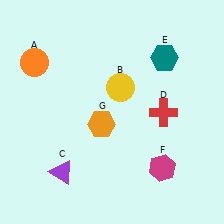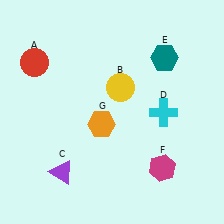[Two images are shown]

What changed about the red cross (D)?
In Image 1, D is red. In Image 2, it changed to cyan.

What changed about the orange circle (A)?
In Image 1, A is orange. In Image 2, it changed to red.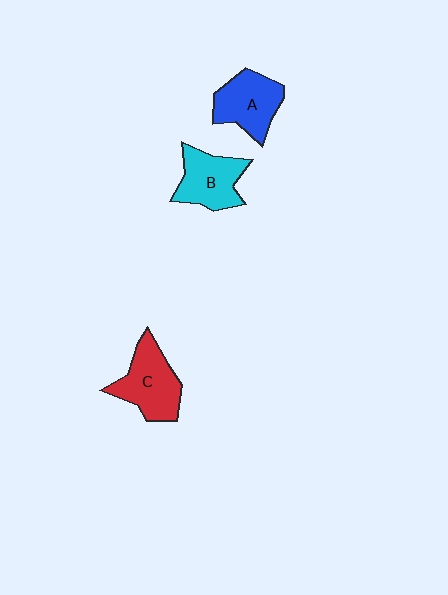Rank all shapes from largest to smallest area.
From largest to smallest: C (red), A (blue), B (cyan).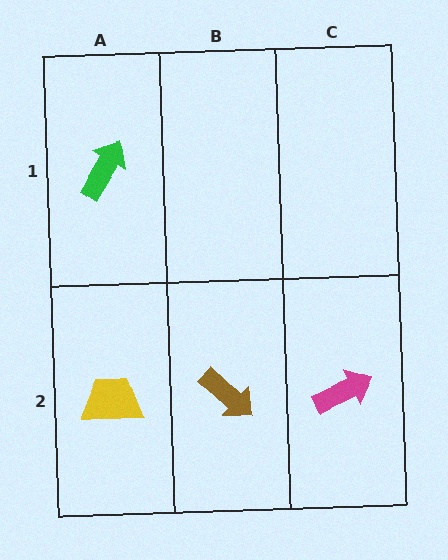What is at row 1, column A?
A green arrow.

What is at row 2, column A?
A yellow trapezoid.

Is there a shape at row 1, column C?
No, that cell is empty.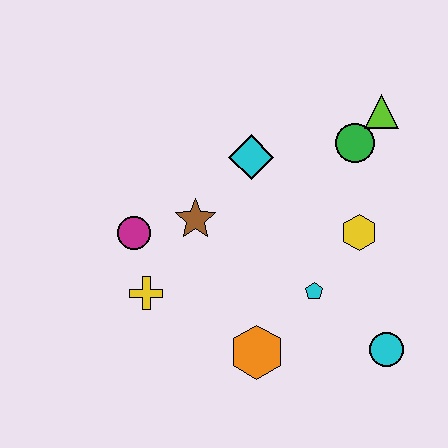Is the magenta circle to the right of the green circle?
No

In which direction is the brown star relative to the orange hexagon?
The brown star is above the orange hexagon.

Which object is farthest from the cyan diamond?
The cyan circle is farthest from the cyan diamond.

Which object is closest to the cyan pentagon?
The yellow hexagon is closest to the cyan pentagon.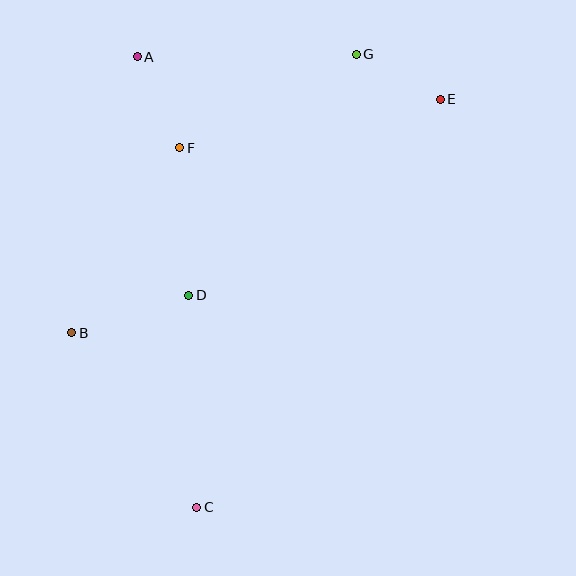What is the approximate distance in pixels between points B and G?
The distance between B and G is approximately 398 pixels.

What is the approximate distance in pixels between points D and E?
The distance between D and E is approximately 319 pixels.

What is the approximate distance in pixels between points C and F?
The distance between C and F is approximately 360 pixels.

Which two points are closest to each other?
Points E and G are closest to each other.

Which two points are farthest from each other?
Points C and G are farthest from each other.